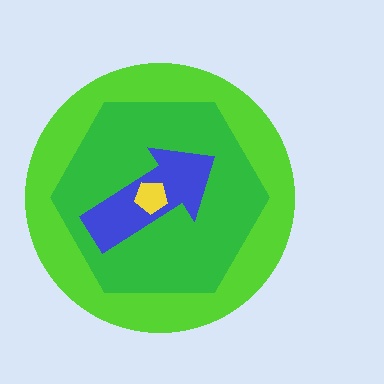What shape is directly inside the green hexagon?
The blue arrow.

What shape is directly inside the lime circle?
The green hexagon.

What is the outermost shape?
The lime circle.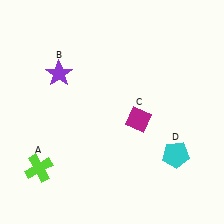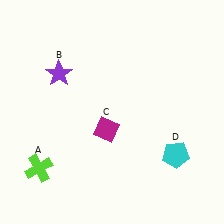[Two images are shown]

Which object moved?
The magenta diamond (C) moved left.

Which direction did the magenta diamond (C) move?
The magenta diamond (C) moved left.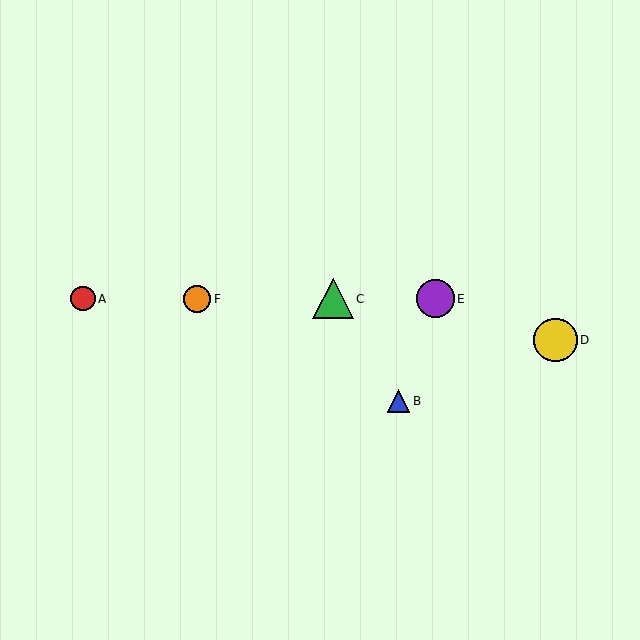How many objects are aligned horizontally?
4 objects (A, C, E, F) are aligned horizontally.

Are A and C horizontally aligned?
Yes, both are at y≈299.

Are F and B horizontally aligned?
No, F is at y≈299 and B is at y≈401.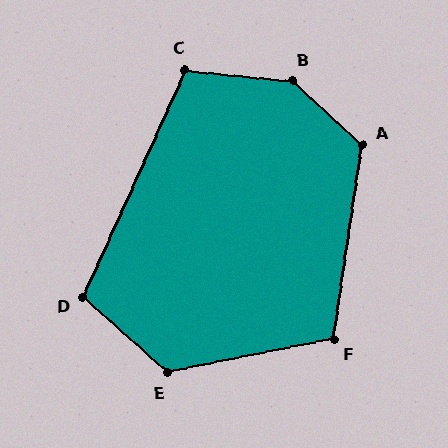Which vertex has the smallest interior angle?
D, at approximately 108 degrees.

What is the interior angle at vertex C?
Approximately 108 degrees (obtuse).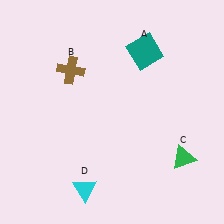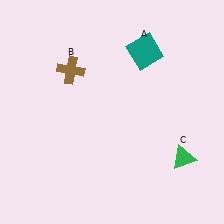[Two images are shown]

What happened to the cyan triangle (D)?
The cyan triangle (D) was removed in Image 2. It was in the bottom-left area of Image 1.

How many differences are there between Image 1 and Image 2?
There is 1 difference between the two images.